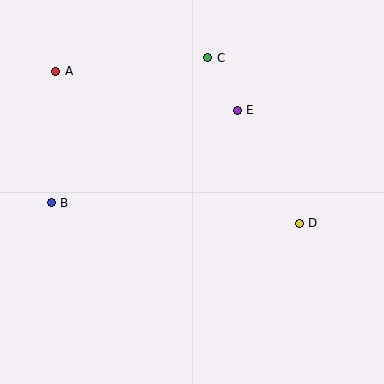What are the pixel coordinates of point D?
Point D is at (299, 223).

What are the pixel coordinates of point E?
Point E is at (237, 110).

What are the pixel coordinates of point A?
Point A is at (56, 71).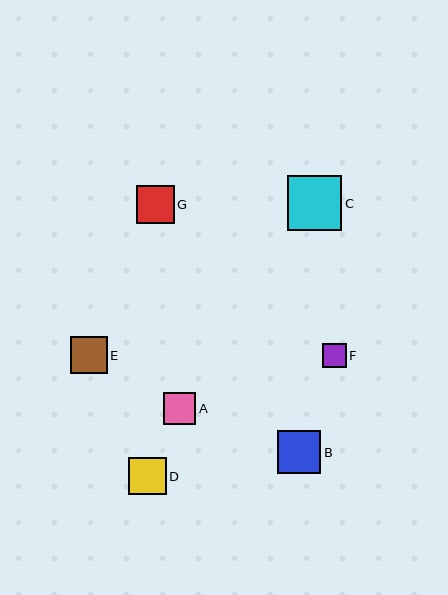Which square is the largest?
Square C is the largest with a size of approximately 55 pixels.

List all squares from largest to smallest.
From largest to smallest: C, B, G, D, E, A, F.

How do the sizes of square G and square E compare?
Square G and square E are approximately the same size.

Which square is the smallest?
Square F is the smallest with a size of approximately 24 pixels.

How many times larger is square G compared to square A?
Square G is approximately 1.2 times the size of square A.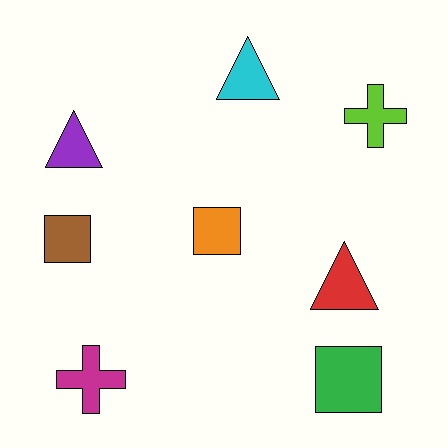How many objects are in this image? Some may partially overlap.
There are 8 objects.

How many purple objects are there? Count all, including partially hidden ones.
There is 1 purple object.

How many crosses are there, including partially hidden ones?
There are 2 crosses.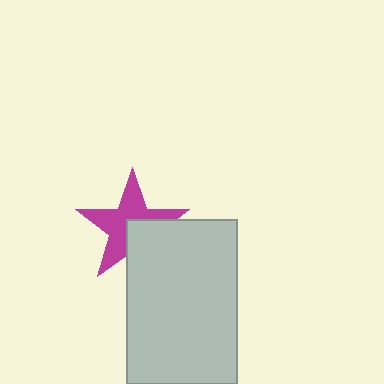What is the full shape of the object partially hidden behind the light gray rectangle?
The partially hidden object is a magenta star.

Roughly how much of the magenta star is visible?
About half of it is visible (roughly 64%).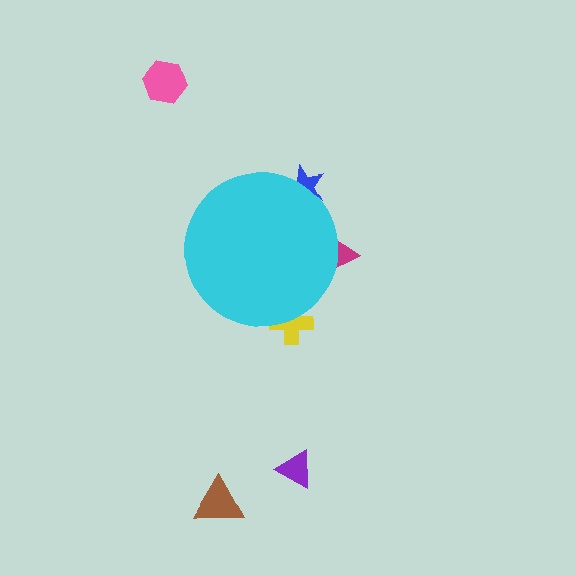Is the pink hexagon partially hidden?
No, the pink hexagon is fully visible.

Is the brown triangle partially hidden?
No, the brown triangle is fully visible.